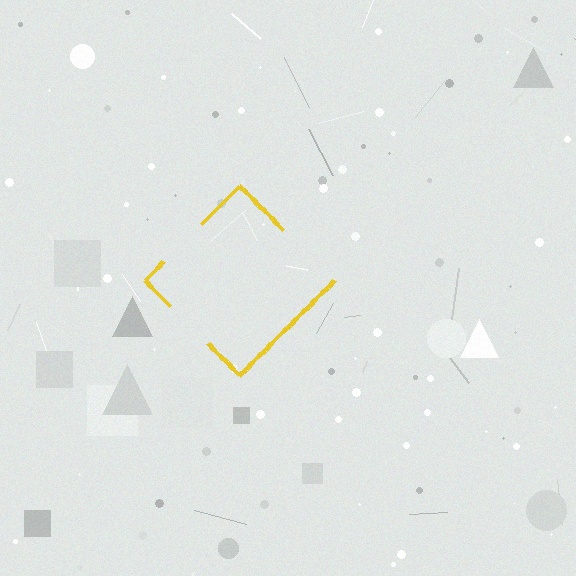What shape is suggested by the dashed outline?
The dashed outline suggests a diamond.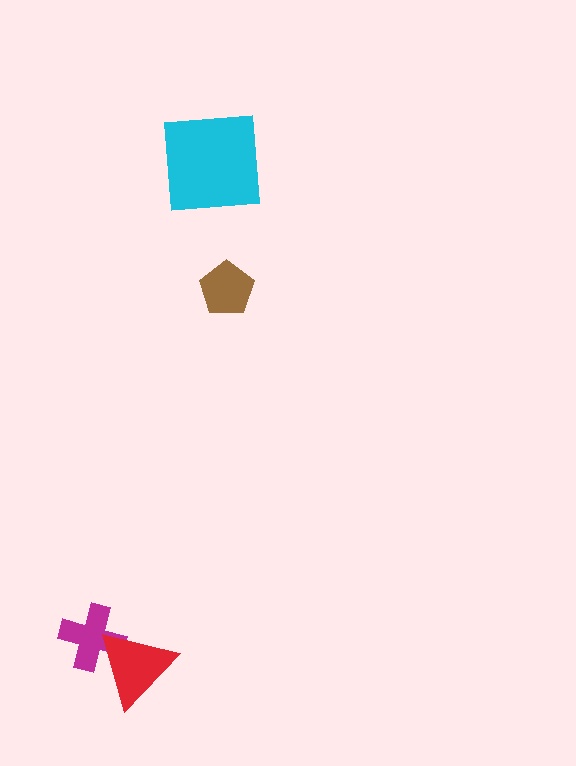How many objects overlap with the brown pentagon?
0 objects overlap with the brown pentagon.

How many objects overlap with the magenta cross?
1 object overlaps with the magenta cross.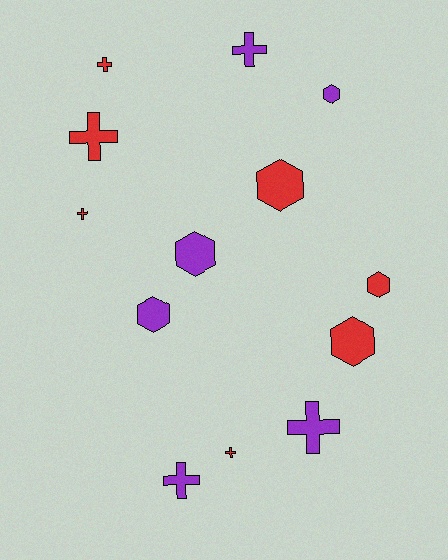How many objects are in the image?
There are 13 objects.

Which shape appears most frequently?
Cross, with 7 objects.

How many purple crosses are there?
There are 3 purple crosses.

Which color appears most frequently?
Red, with 7 objects.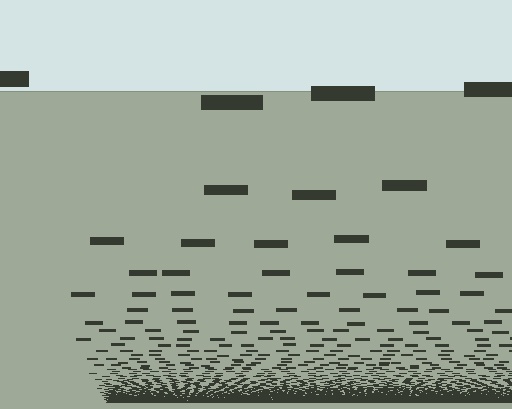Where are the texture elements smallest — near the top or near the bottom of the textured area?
Near the bottom.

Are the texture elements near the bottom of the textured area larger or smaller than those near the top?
Smaller. The gradient is inverted — elements near the bottom are smaller and denser.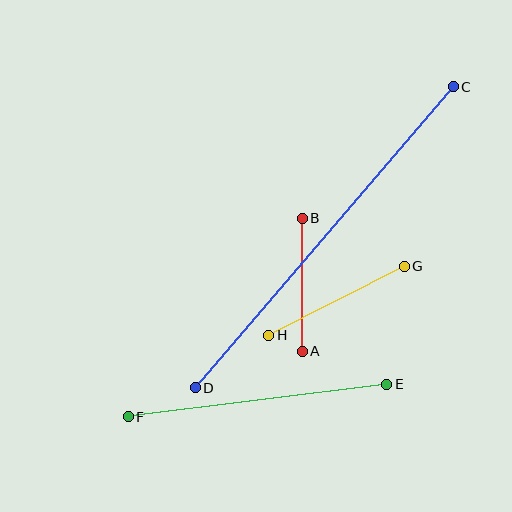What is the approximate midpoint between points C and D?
The midpoint is at approximately (324, 237) pixels.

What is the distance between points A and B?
The distance is approximately 133 pixels.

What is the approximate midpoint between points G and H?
The midpoint is at approximately (336, 301) pixels.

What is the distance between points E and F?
The distance is approximately 261 pixels.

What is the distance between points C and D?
The distance is approximately 397 pixels.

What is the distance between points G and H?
The distance is approximately 152 pixels.